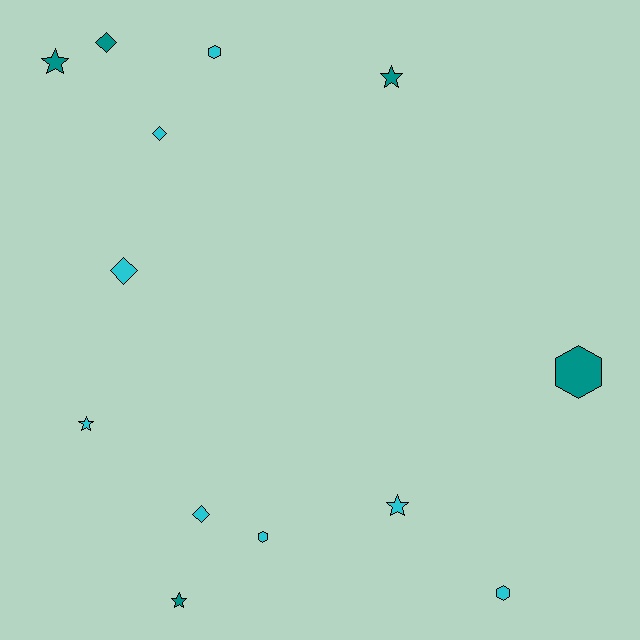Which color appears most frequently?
Cyan, with 8 objects.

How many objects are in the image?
There are 13 objects.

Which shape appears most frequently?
Star, with 5 objects.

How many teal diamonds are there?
There is 1 teal diamond.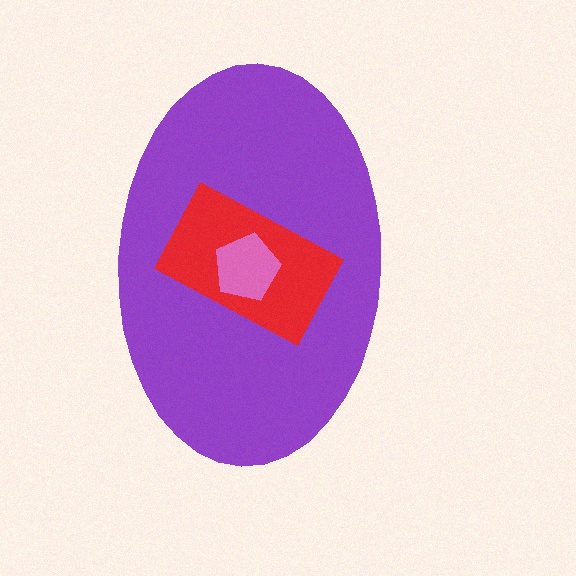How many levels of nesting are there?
3.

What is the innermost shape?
The pink pentagon.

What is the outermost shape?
The purple ellipse.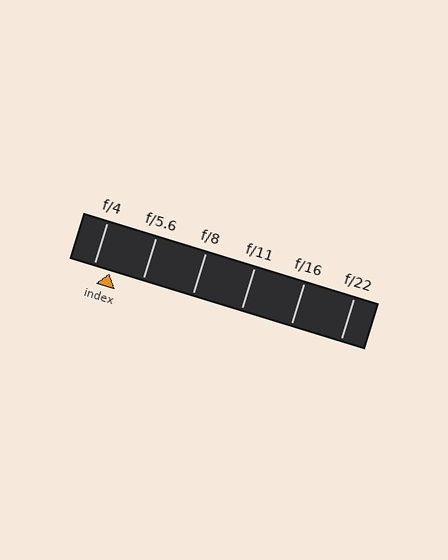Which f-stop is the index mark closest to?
The index mark is closest to f/4.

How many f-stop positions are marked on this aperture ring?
There are 6 f-stop positions marked.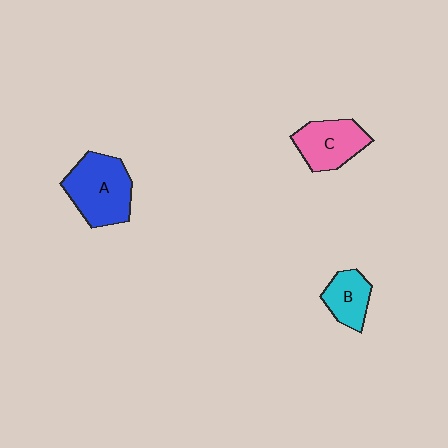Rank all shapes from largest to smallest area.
From largest to smallest: A (blue), C (pink), B (cyan).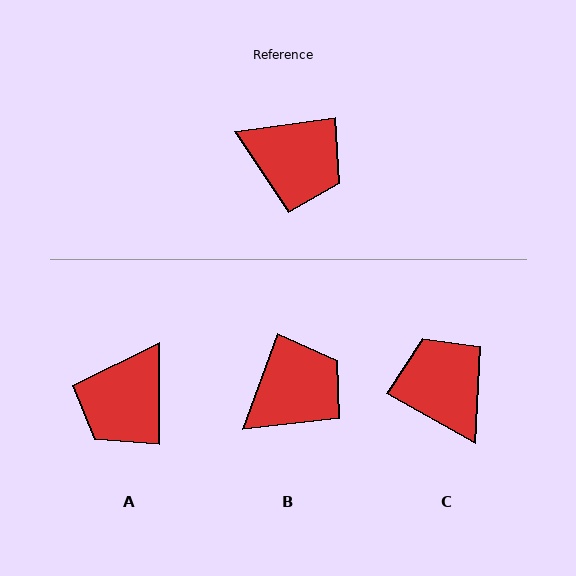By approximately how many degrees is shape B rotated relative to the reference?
Approximately 63 degrees counter-clockwise.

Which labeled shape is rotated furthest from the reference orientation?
C, about 143 degrees away.